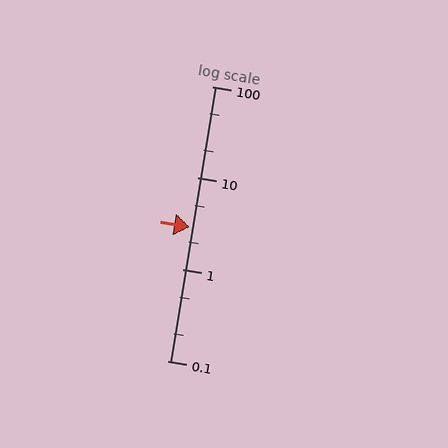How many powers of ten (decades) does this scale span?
The scale spans 3 decades, from 0.1 to 100.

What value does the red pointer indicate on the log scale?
The pointer indicates approximately 2.9.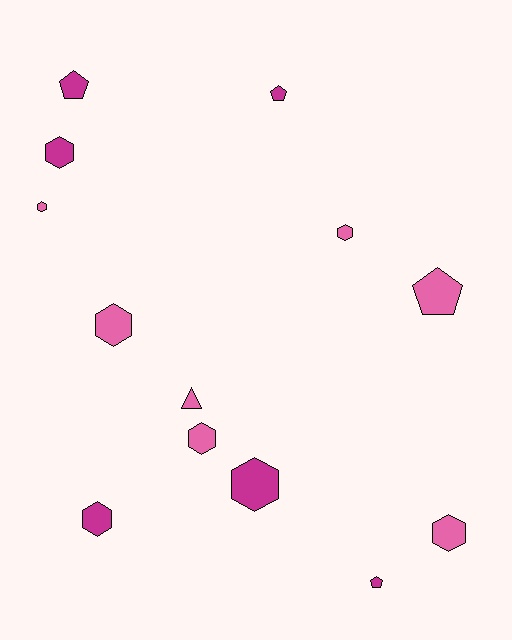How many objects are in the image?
There are 13 objects.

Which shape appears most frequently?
Hexagon, with 8 objects.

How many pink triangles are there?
There is 1 pink triangle.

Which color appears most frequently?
Pink, with 7 objects.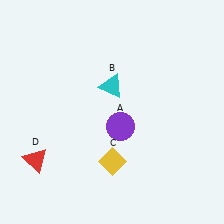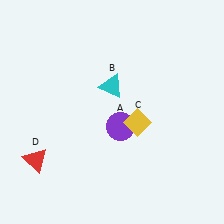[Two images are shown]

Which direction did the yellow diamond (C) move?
The yellow diamond (C) moved up.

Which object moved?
The yellow diamond (C) moved up.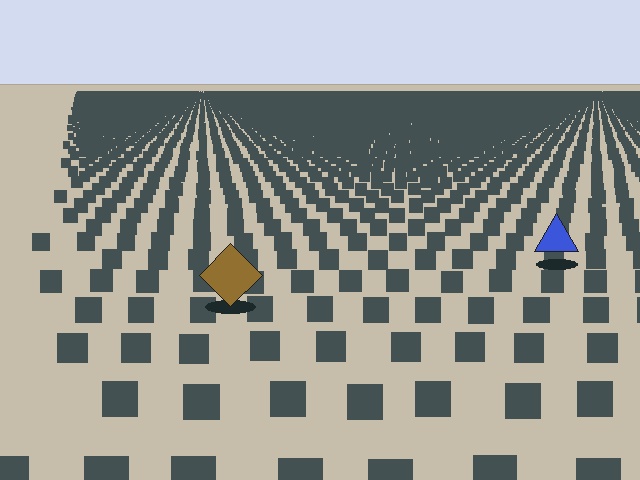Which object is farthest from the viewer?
The blue triangle is farthest from the viewer. It appears smaller and the ground texture around it is denser.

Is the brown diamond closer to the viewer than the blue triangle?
Yes. The brown diamond is closer — you can tell from the texture gradient: the ground texture is coarser near it.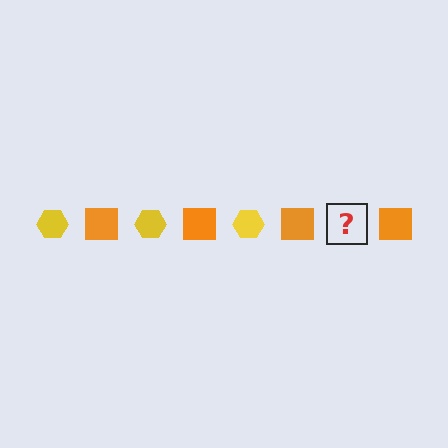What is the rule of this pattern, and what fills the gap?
The rule is that the pattern alternates between yellow hexagon and orange square. The gap should be filled with a yellow hexagon.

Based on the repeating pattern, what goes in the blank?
The blank should be a yellow hexagon.